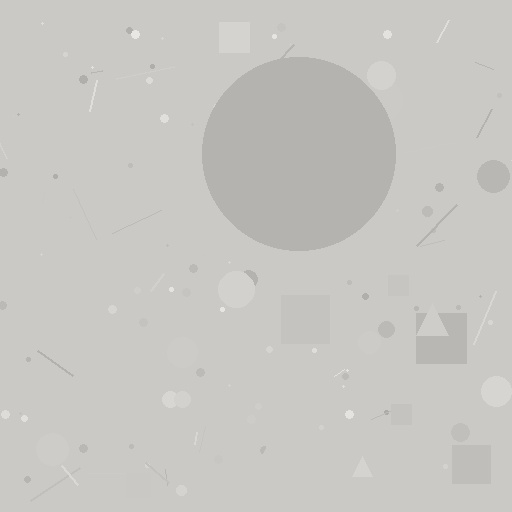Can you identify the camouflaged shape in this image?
The camouflaged shape is a circle.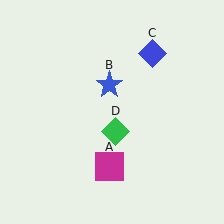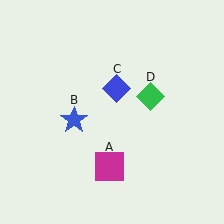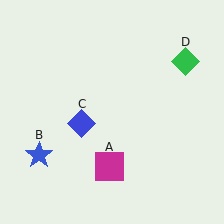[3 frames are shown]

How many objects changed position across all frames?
3 objects changed position: blue star (object B), blue diamond (object C), green diamond (object D).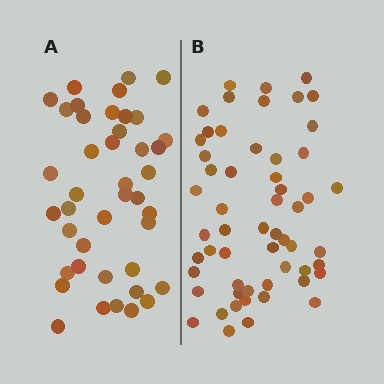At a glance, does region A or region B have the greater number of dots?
Region B (the right region) has more dots.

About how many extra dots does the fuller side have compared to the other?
Region B has approximately 15 more dots than region A.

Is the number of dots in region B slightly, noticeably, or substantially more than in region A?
Region B has noticeably more, but not dramatically so. The ratio is roughly 1.3 to 1.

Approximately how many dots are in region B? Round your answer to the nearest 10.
About 60 dots. (The exact count is 56, which rounds to 60.)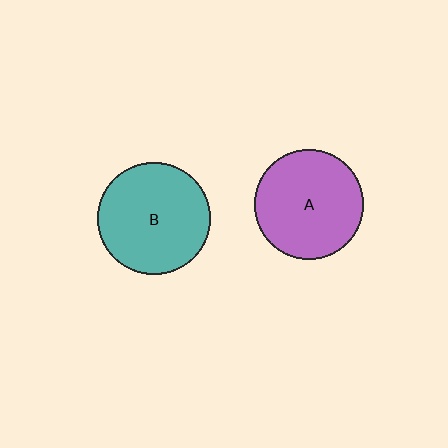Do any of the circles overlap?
No, none of the circles overlap.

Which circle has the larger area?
Circle B (teal).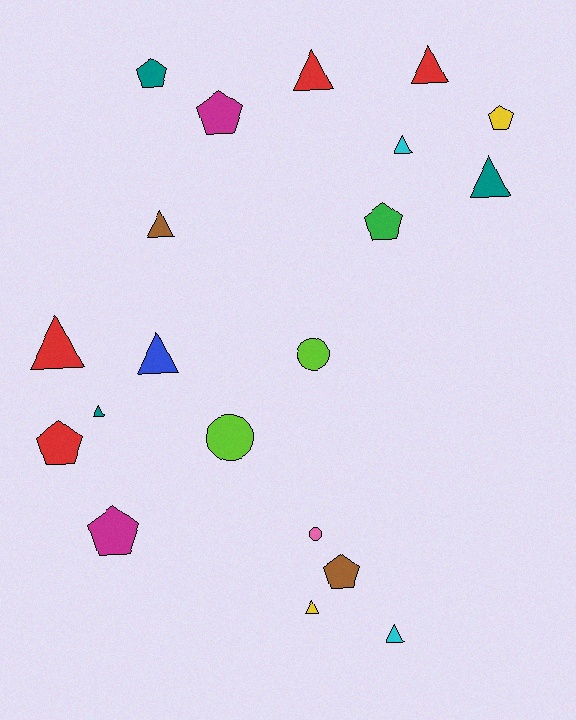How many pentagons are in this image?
There are 7 pentagons.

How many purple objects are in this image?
There are no purple objects.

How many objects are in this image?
There are 20 objects.